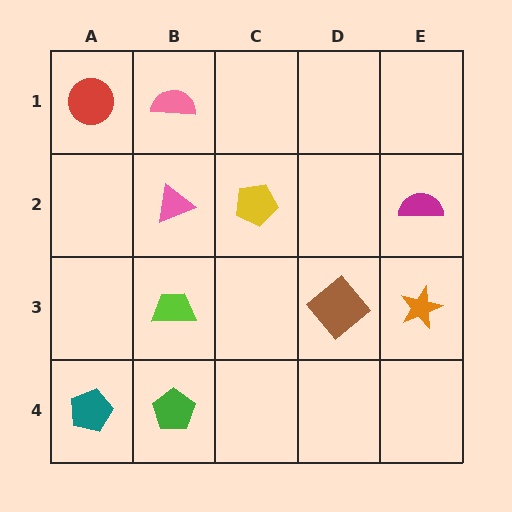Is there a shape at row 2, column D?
No, that cell is empty.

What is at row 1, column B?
A pink semicircle.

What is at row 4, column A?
A teal pentagon.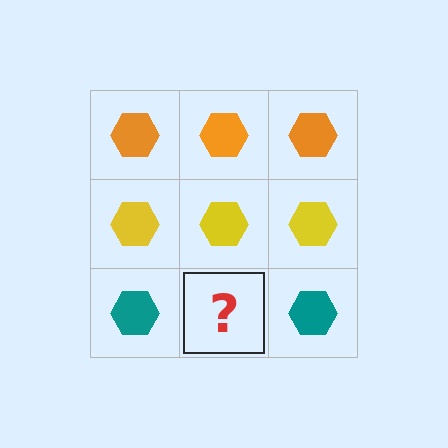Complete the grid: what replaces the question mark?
The question mark should be replaced with a teal hexagon.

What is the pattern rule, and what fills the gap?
The rule is that each row has a consistent color. The gap should be filled with a teal hexagon.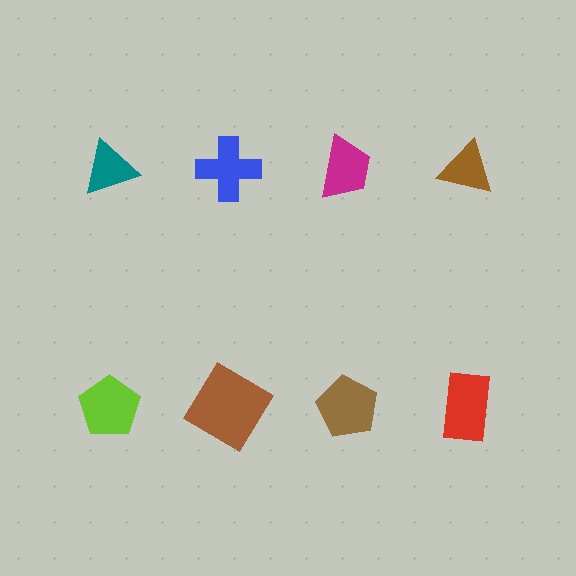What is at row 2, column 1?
A lime pentagon.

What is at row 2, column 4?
A red rectangle.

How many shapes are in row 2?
4 shapes.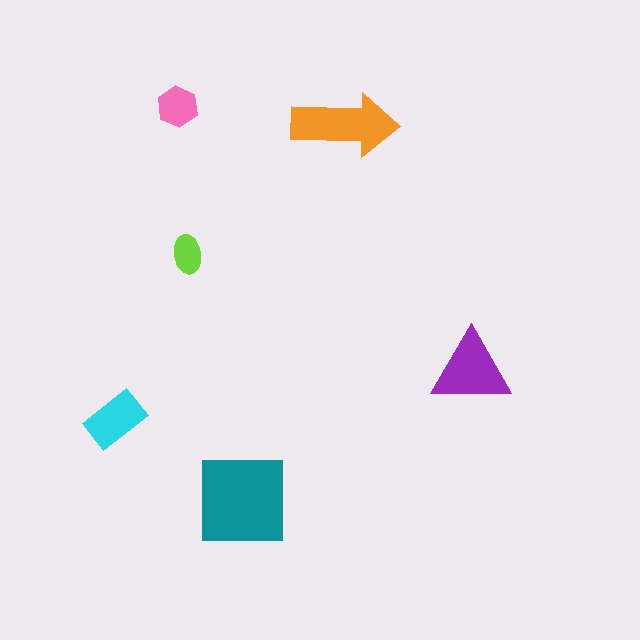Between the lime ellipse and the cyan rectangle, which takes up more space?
The cyan rectangle.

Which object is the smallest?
The lime ellipse.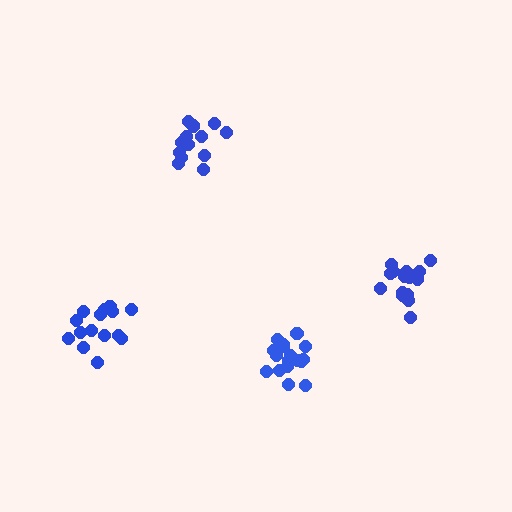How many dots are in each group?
Group 1: 15 dots, Group 2: 15 dots, Group 3: 16 dots, Group 4: 18 dots (64 total).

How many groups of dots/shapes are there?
There are 4 groups.